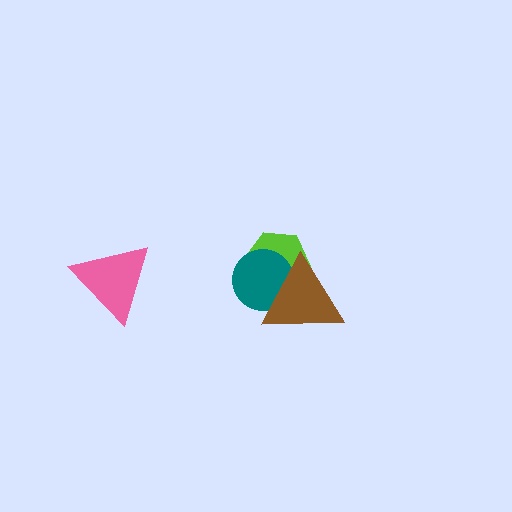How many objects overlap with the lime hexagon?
2 objects overlap with the lime hexagon.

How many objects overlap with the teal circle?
2 objects overlap with the teal circle.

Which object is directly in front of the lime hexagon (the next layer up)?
The teal circle is directly in front of the lime hexagon.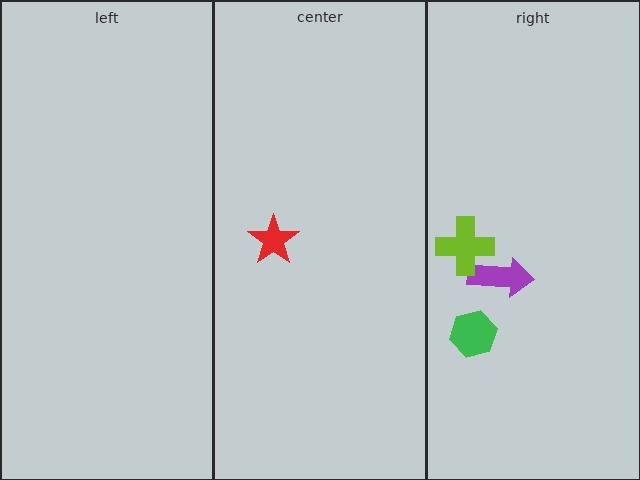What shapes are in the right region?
The purple arrow, the lime cross, the green hexagon.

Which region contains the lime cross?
The right region.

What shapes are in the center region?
The red star.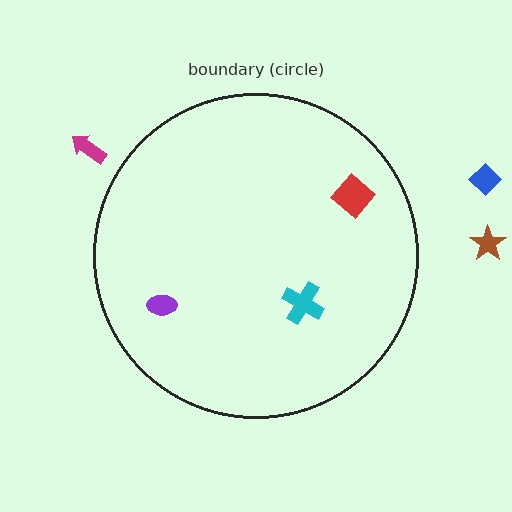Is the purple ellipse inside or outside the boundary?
Inside.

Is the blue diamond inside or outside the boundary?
Outside.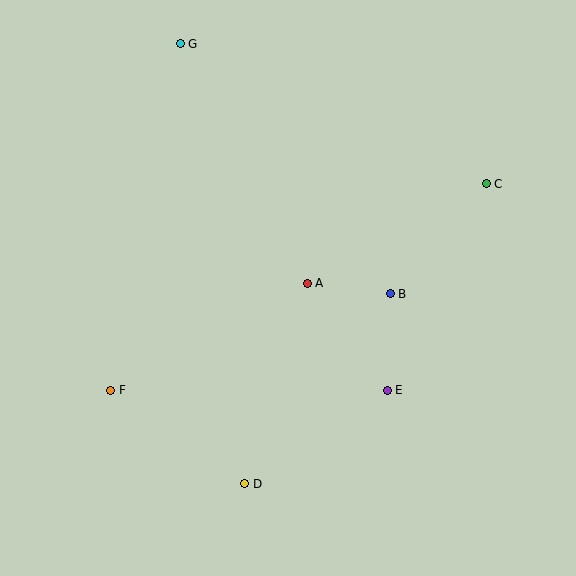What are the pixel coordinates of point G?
Point G is at (180, 44).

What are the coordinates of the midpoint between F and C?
The midpoint between F and C is at (299, 287).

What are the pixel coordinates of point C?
Point C is at (486, 184).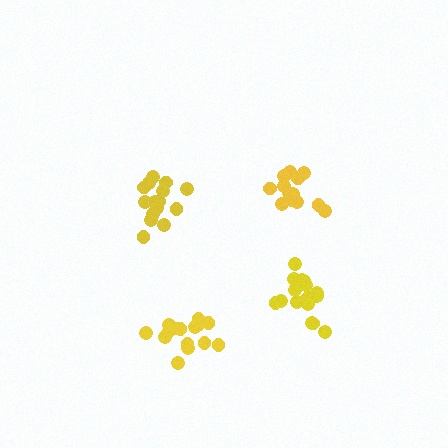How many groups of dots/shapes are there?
There are 4 groups.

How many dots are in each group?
Group 1: 13 dots, Group 2: 15 dots, Group 3: 15 dots, Group 4: 16 dots (59 total).